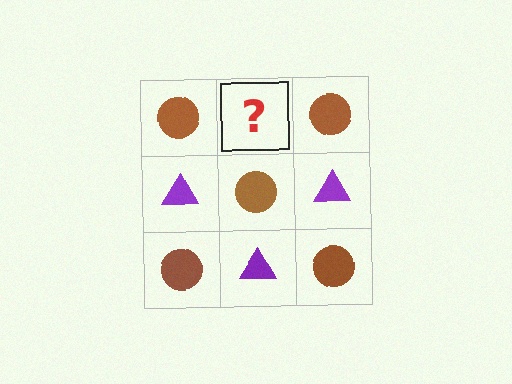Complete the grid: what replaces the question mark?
The question mark should be replaced with a purple triangle.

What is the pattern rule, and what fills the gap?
The rule is that it alternates brown circle and purple triangle in a checkerboard pattern. The gap should be filled with a purple triangle.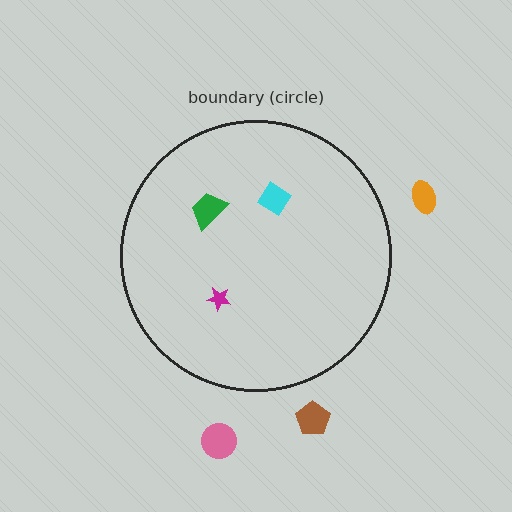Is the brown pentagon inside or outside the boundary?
Outside.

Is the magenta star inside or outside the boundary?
Inside.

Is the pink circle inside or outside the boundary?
Outside.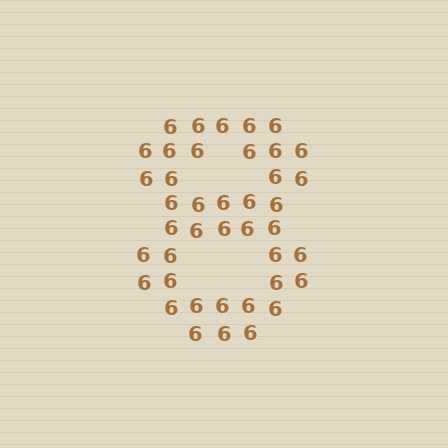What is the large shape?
The large shape is the digit 8.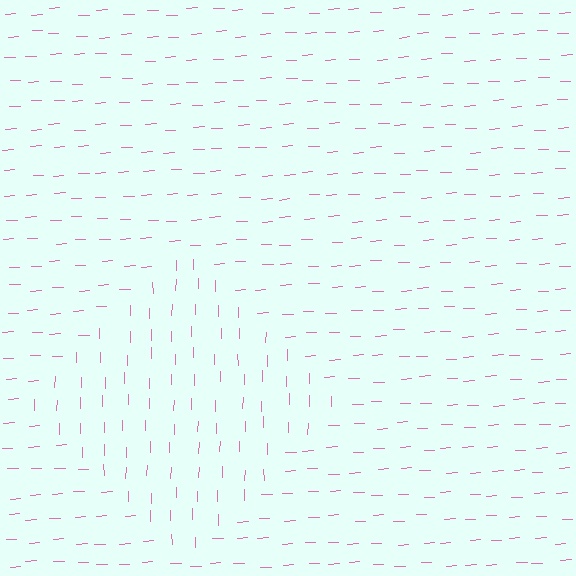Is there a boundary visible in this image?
Yes, there is a texture boundary formed by a change in line orientation.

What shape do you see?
I see a diamond.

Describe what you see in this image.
The image is filled with small pink line segments. A diamond region in the image has lines oriented differently from the surrounding lines, creating a visible texture boundary.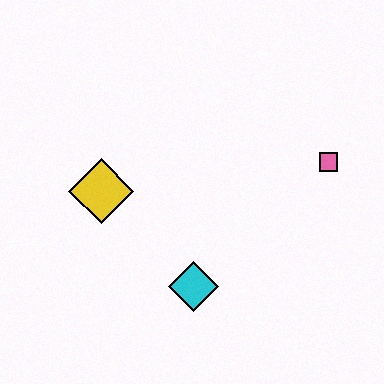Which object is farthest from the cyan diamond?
The pink square is farthest from the cyan diamond.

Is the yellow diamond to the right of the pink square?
No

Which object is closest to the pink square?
The cyan diamond is closest to the pink square.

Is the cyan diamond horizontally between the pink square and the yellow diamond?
Yes